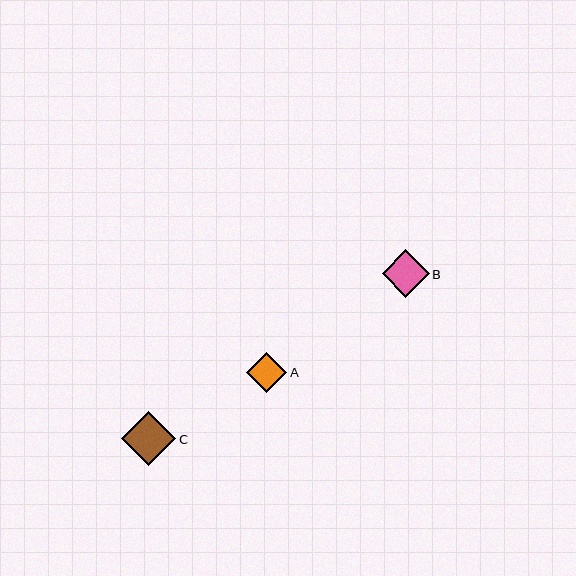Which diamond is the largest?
Diamond C is the largest with a size of approximately 54 pixels.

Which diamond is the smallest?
Diamond A is the smallest with a size of approximately 41 pixels.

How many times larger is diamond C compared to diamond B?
Diamond C is approximately 1.2 times the size of diamond B.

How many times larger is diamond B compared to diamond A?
Diamond B is approximately 1.2 times the size of diamond A.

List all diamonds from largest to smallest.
From largest to smallest: C, B, A.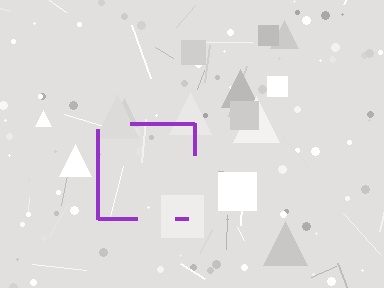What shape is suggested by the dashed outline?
The dashed outline suggests a square.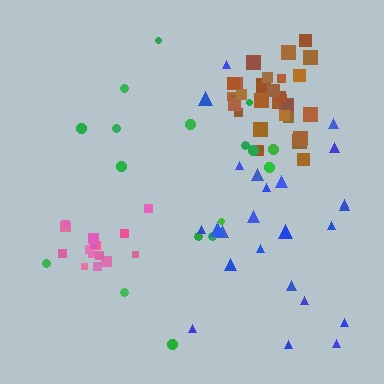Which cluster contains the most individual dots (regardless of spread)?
Brown (30).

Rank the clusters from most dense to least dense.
pink, brown, blue, green.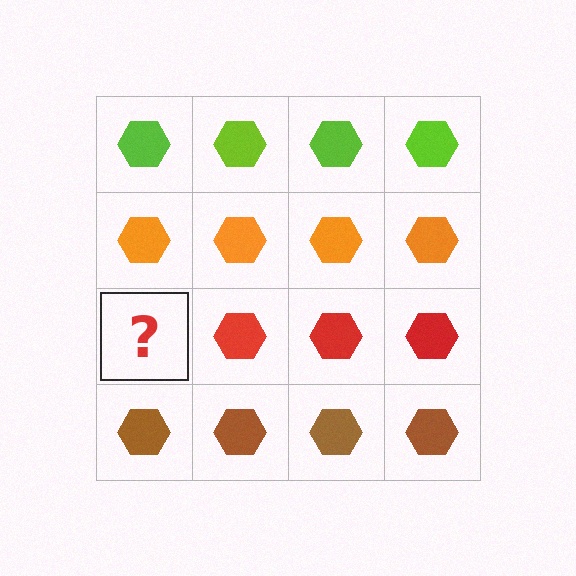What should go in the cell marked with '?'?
The missing cell should contain a red hexagon.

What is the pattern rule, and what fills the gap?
The rule is that each row has a consistent color. The gap should be filled with a red hexagon.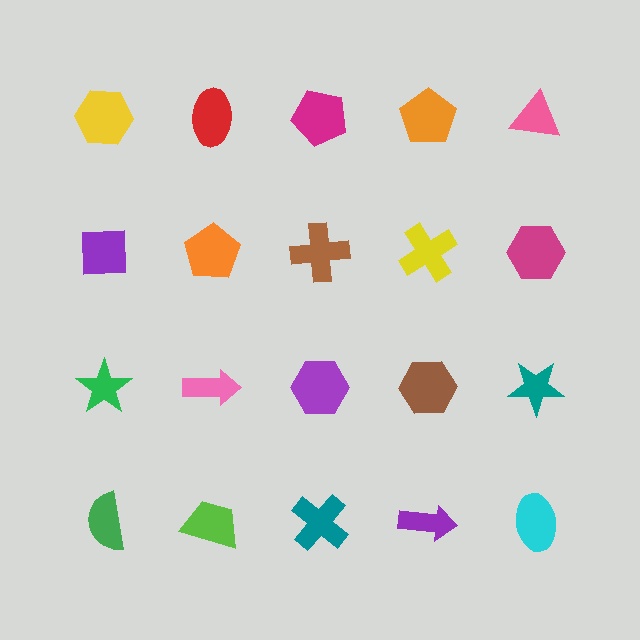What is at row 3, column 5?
A teal star.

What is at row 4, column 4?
A purple arrow.